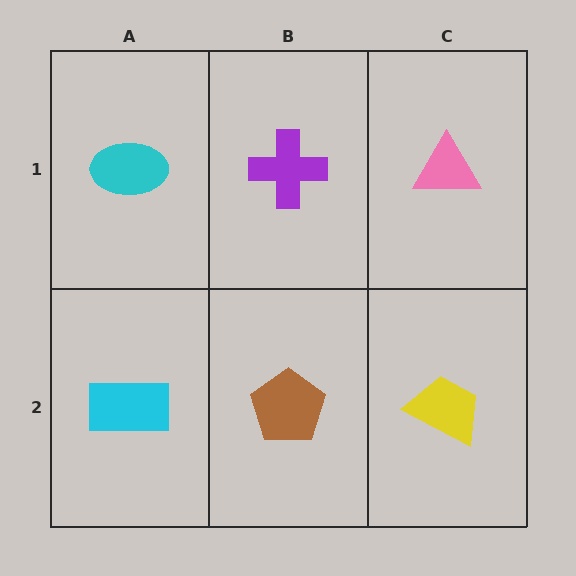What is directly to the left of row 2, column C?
A brown pentagon.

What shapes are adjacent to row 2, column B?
A purple cross (row 1, column B), a cyan rectangle (row 2, column A), a yellow trapezoid (row 2, column C).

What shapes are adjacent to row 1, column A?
A cyan rectangle (row 2, column A), a purple cross (row 1, column B).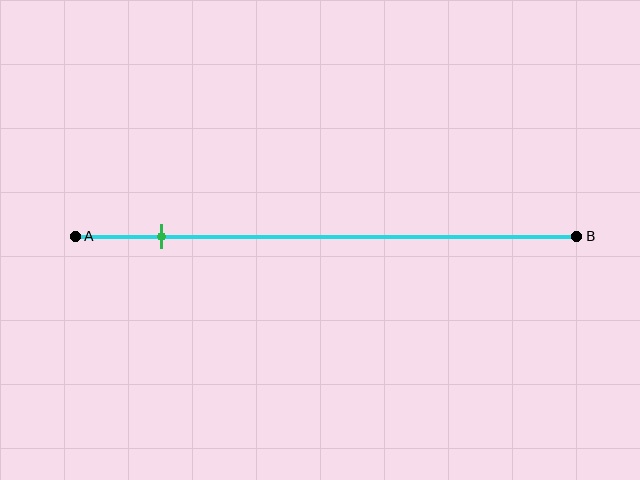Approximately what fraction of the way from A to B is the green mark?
The green mark is approximately 15% of the way from A to B.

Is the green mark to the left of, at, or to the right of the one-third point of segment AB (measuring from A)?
The green mark is to the left of the one-third point of segment AB.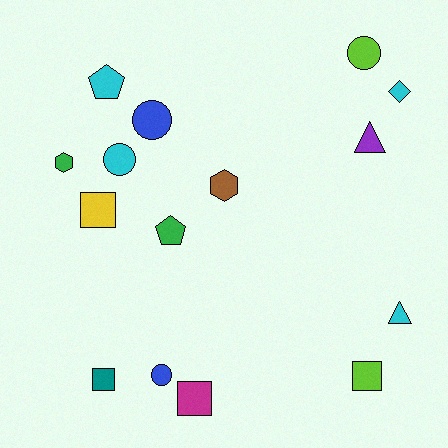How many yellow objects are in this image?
There is 1 yellow object.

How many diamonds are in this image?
There is 1 diamond.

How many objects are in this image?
There are 15 objects.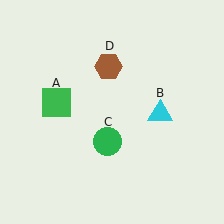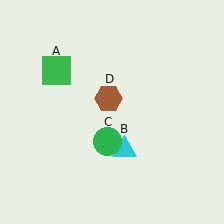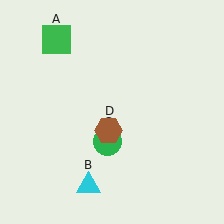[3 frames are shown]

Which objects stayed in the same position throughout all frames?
Green circle (object C) remained stationary.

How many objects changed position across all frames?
3 objects changed position: green square (object A), cyan triangle (object B), brown hexagon (object D).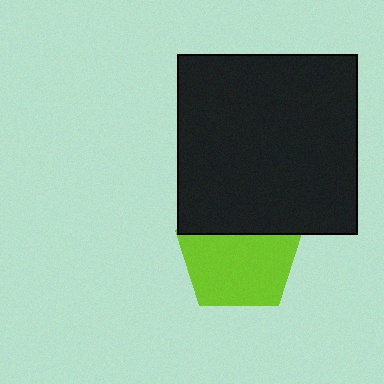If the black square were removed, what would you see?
You would see the complete lime pentagon.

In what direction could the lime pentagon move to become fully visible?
The lime pentagon could move down. That would shift it out from behind the black square entirely.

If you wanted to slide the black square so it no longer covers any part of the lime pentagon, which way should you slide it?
Slide it up — that is the most direct way to separate the two shapes.